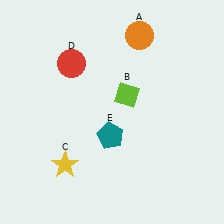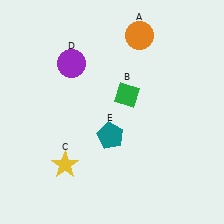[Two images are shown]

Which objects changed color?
B changed from lime to green. D changed from red to purple.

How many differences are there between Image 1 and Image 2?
There are 2 differences between the two images.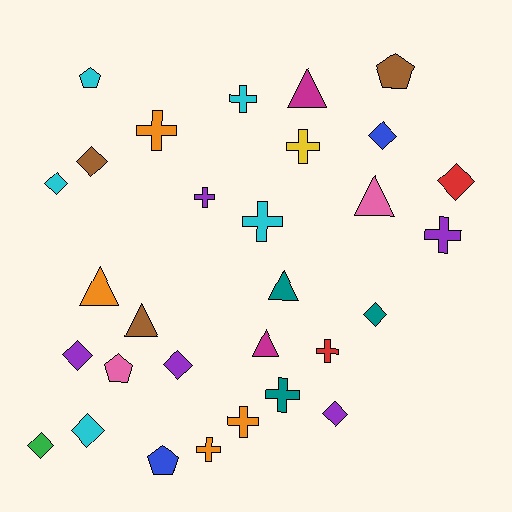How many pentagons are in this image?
There are 4 pentagons.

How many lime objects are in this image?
There are no lime objects.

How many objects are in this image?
There are 30 objects.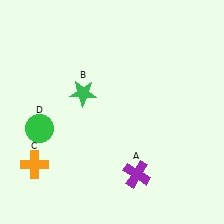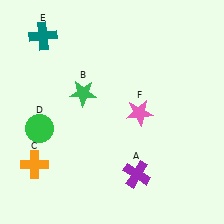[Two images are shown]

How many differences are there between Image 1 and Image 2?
There are 2 differences between the two images.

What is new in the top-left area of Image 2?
A teal cross (E) was added in the top-left area of Image 2.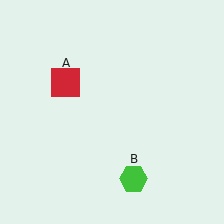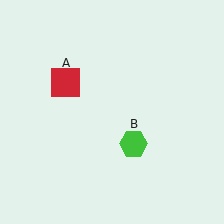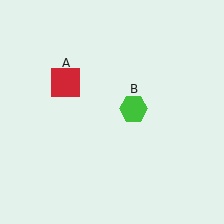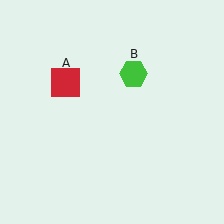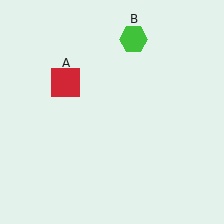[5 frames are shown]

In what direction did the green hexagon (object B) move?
The green hexagon (object B) moved up.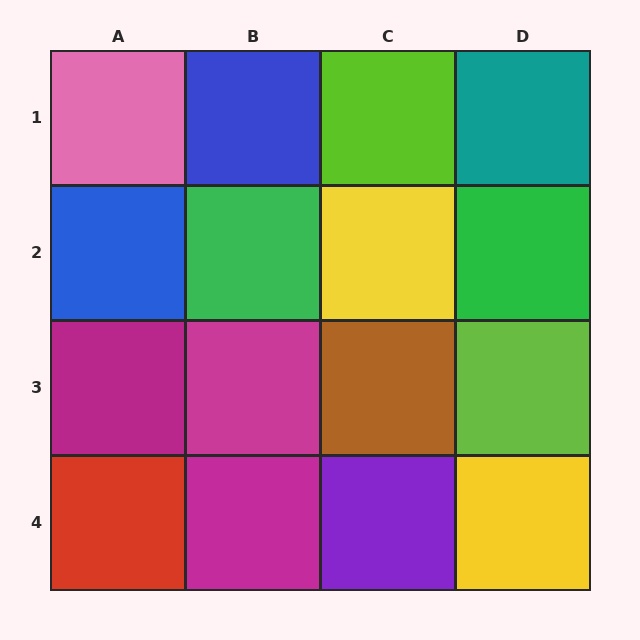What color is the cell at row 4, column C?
Purple.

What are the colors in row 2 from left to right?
Blue, green, yellow, green.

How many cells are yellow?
2 cells are yellow.